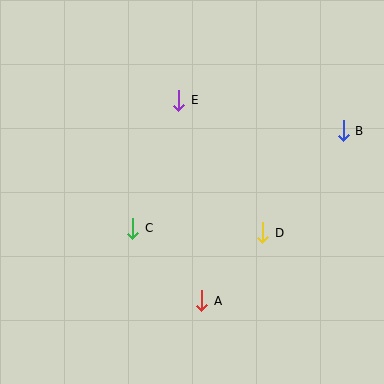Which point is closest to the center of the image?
Point C at (133, 228) is closest to the center.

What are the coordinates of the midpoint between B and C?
The midpoint between B and C is at (238, 179).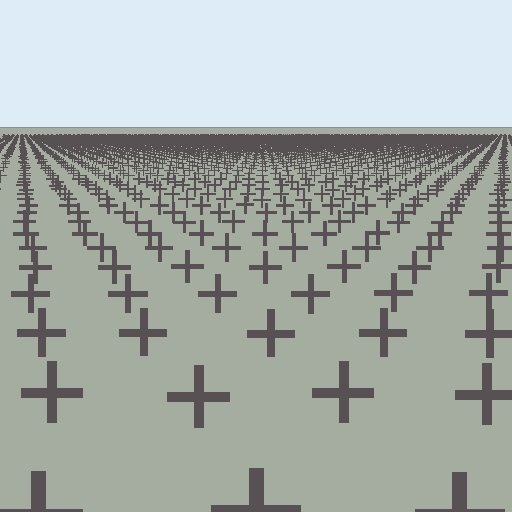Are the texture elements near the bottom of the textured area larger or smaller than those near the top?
Larger. Near the bottom, elements are closer to the viewer and appear at a bigger on-screen size.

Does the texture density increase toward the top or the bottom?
Density increases toward the top.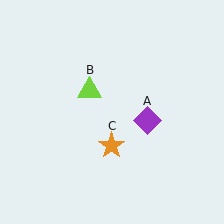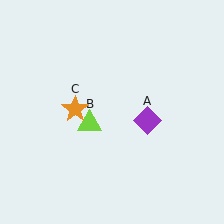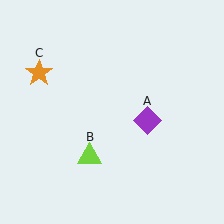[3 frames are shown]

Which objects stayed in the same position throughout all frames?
Purple diamond (object A) remained stationary.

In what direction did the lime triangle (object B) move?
The lime triangle (object B) moved down.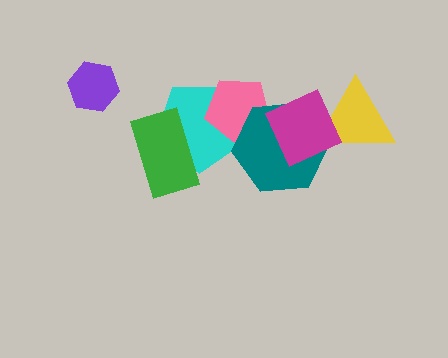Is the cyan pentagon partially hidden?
Yes, it is partially covered by another shape.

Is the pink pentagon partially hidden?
Yes, it is partially covered by another shape.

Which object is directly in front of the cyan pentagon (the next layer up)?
The pink pentagon is directly in front of the cyan pentagon.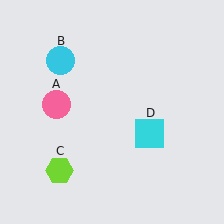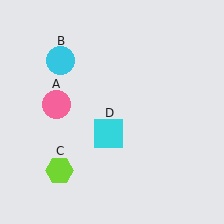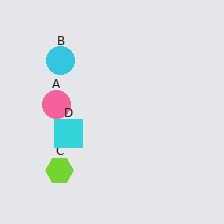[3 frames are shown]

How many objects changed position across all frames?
1 object changed position: cyan square (object D).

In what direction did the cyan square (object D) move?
The cyan square (object D) moved left.